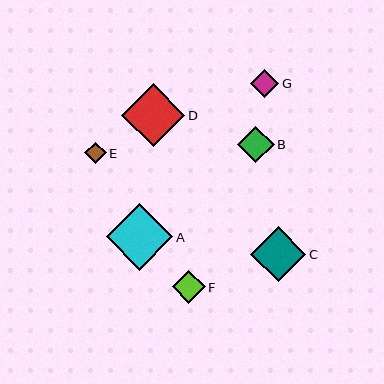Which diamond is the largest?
Diamond A is the largest with a size of approximately 67 pixels.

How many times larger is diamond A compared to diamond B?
Diamond A is approximately 1.8 times the size of diamond B.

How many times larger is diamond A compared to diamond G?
Diamond A is approximately 2.4 times the size of diamond G.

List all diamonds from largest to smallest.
From largest to smallest: A, D, C, B, F, G, E.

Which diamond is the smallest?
Diamond E is the smallest with a size of approximately 21 pixels.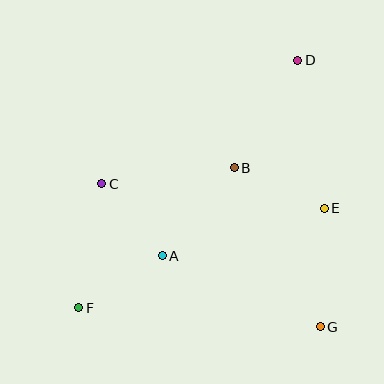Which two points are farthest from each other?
Points D and F are farthest from each other.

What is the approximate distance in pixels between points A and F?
The distance between A and F is approximately 98 pixels.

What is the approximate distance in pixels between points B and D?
The distance between B and D is approximately 125 pixels.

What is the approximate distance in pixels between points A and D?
The distance between A and D is approximately 238 pixels.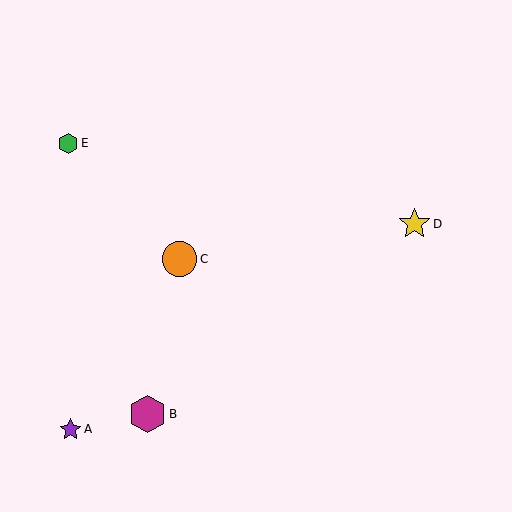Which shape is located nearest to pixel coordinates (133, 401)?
The magenta hexagon (labeled B) at (148, 414) is nearest to that location.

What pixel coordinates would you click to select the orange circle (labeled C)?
Click at (180, 259) to select the orange circle C.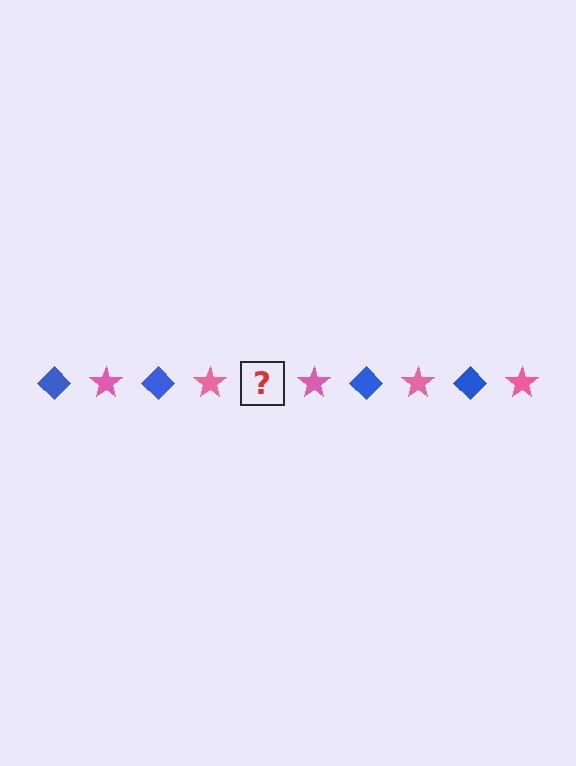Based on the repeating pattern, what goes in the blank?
The blank should be a blue diamond.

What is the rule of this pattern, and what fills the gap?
The rule is that the pattern alternates between blue diamond and pink star. The gap should be filled with a blue diamond.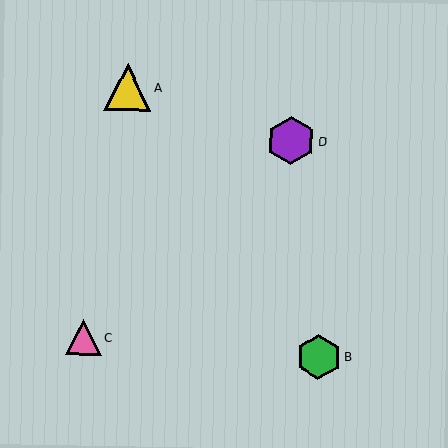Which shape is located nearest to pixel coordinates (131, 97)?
The yellow triangle (labeled A) at (128, 87) is nearest to that location.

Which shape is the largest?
The purple hexagon (labeled D) is the largest.